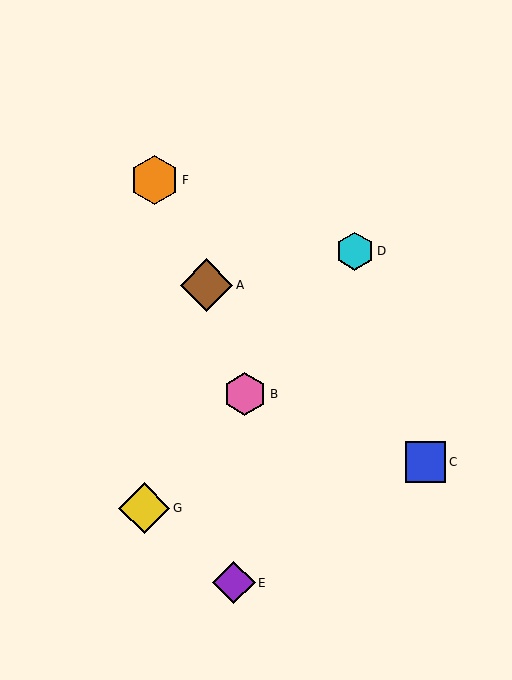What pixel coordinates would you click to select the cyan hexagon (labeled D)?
Click at (355, 251) to select the cyan hexagon D.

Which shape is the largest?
The brown diamond (labeled A) is the largest.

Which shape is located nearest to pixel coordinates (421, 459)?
The blue square (labeled C) at (426, 462) is nearest to that location.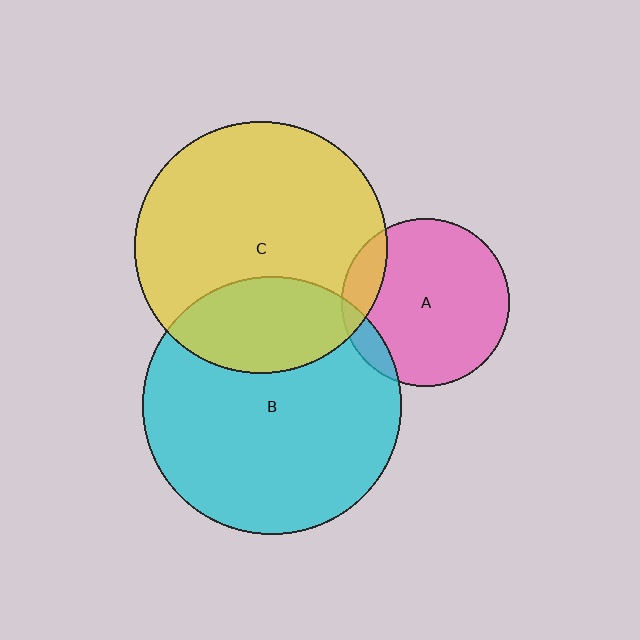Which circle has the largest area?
Circle B (cyan).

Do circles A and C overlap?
Yes.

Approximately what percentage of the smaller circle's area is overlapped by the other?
Approximately 15%.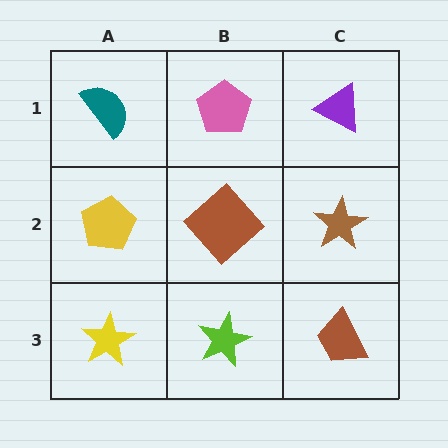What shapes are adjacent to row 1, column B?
A brown diamond (row 2, column B), a teal semicircle (row 1, column A), a purple triangle (row 1, column C).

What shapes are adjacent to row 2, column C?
A purple triangle (row 1, column C), a brown trapezoid (row 3, column C), a brown diamond (row 2, column B).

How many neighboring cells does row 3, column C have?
2.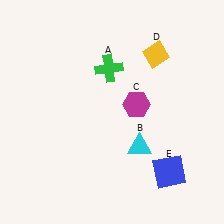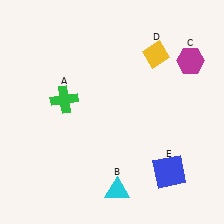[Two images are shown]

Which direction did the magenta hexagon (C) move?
The magenta hexagon (C) moved right.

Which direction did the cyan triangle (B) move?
The cyan triangle (B) moved down.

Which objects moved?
The objects that moved are: the green cross (A), the cyan triangle (B), the magenta hexagon (C).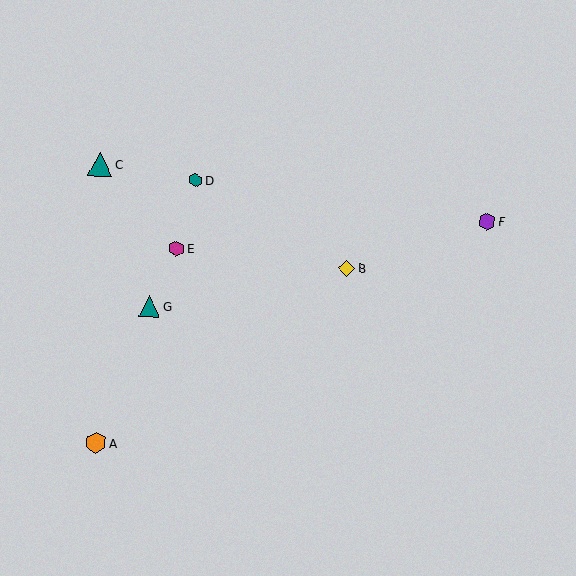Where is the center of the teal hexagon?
The center of the teal hexagon is at (196, 180).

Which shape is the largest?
The teal triangle (labeled C) is the largest.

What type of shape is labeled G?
Shape G is a teal triangle.